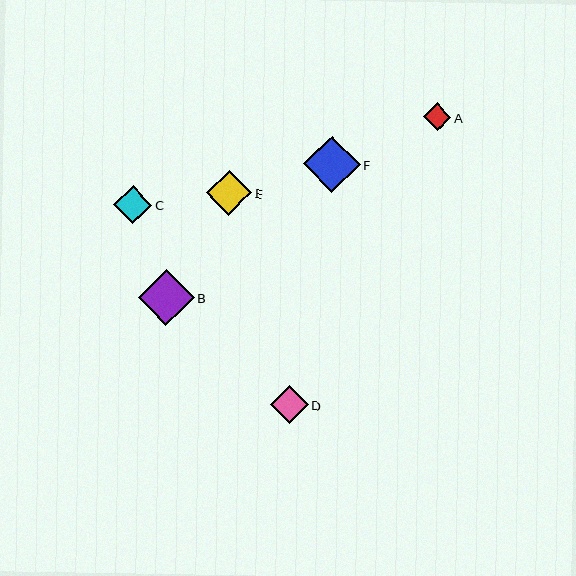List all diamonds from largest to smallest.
From largest to smallest: F, B, E, C, D, A.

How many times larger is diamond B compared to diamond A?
Diamond B is approximately 2.0 times the size of diamond A.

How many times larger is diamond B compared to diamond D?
Diamond B is approximately 1.5 times the size of diamond D.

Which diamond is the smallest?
Diamond A is the smallest with a size of approximately 27 pixels.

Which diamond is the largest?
Diamond F is the largest with a size of approximately 56 pixels.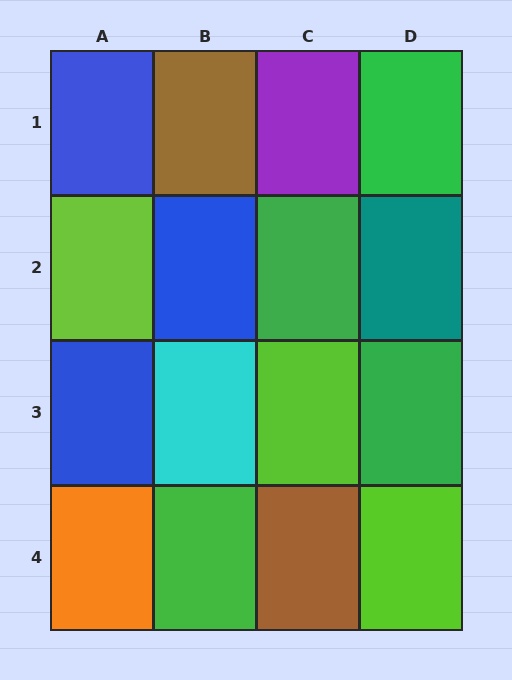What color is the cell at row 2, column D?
Teal.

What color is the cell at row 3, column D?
Green.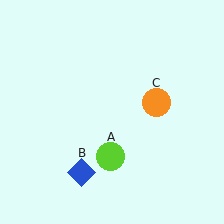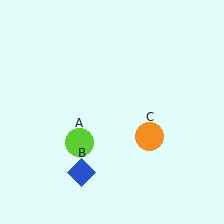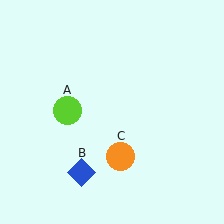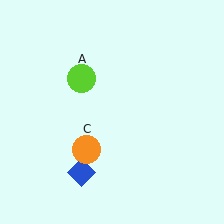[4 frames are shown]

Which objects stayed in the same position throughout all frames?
Blue diamond (object B) remained stationary.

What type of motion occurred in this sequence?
The lime circle (object A), orange circle (object C) rotated clockwise around the center of the scene.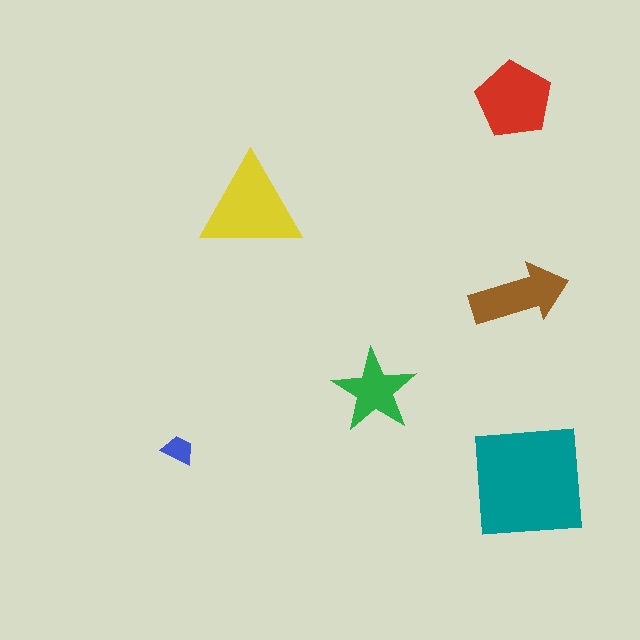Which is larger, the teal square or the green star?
The teal square.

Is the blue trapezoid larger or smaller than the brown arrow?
Smaller.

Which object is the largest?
The teal square.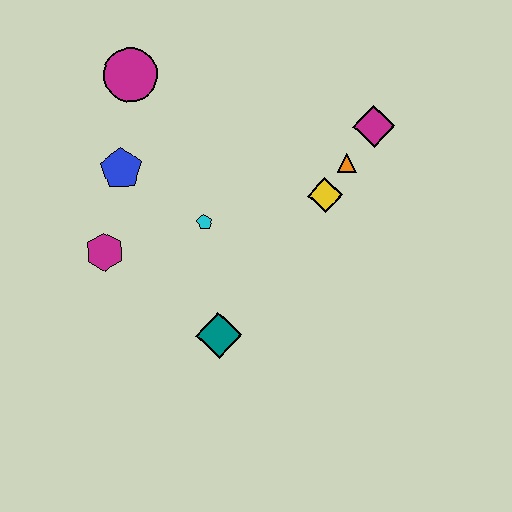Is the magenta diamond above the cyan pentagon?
Yes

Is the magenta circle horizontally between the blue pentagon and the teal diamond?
Yes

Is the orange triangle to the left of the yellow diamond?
No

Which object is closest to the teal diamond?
The cyan pentagon is closest to the teal diamond.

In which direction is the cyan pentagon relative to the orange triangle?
The cyan pentagon is to the left of the orange triangle.